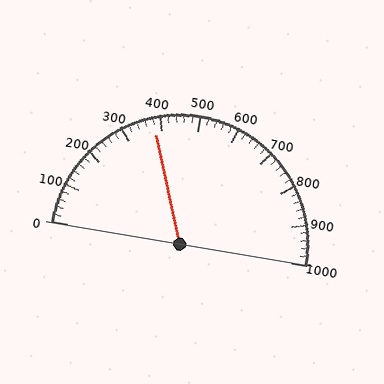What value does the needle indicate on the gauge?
The needle indicates approximately 380.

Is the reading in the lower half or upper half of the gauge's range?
The reading is in the lower half of the range (0 to 1000).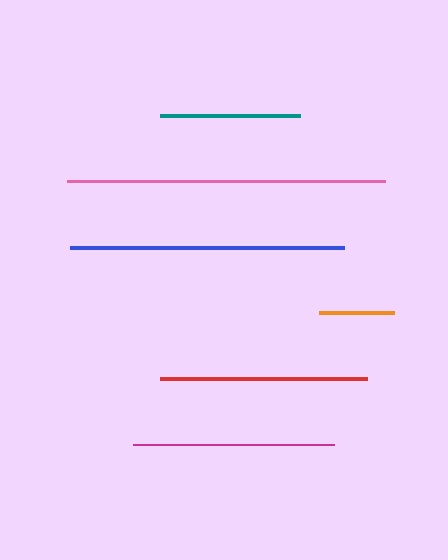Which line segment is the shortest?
The orange line is the shortest at approximately 75 pixels.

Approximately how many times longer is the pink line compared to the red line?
The pink line is approximately 1.5 times the length of the red line.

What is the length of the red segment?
The red segment is approximately 208 pixels long.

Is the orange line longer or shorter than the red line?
The red line is longer than the orange line.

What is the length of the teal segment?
The teal segment is approximately 140 pixels long.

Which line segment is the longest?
The pink line is the longest at approximately 318 pixels.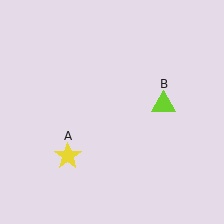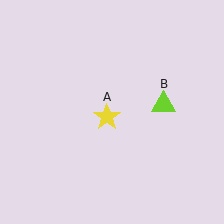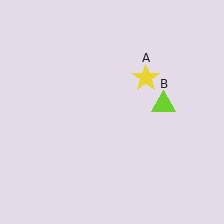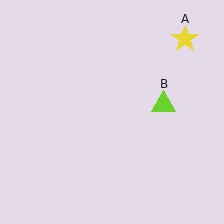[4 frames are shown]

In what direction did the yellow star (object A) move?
The yellow star (object A) moved up and to the right.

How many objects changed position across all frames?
1 object changed position: yellow star (object A).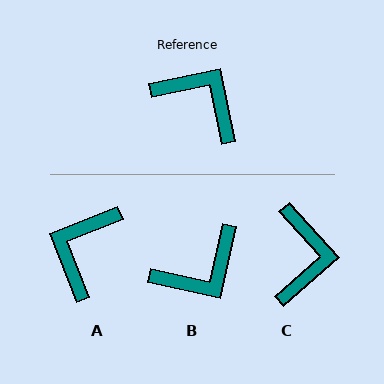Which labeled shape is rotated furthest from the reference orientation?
B, about 114 degrees away.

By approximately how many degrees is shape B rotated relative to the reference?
Approximately 114 degrees clockwise.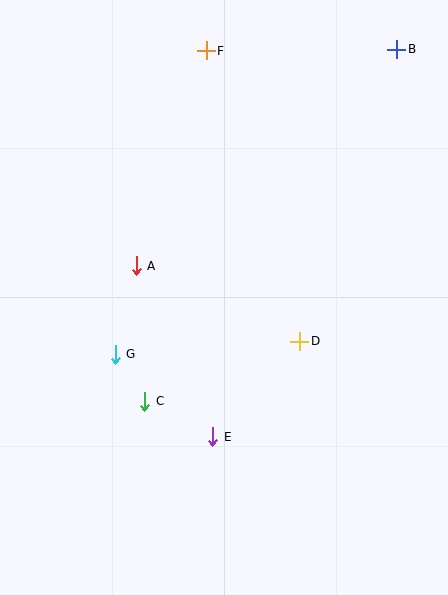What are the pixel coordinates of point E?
Point E is at (213, 437).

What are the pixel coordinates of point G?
Point G is at (115, 354).